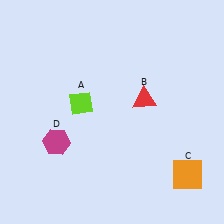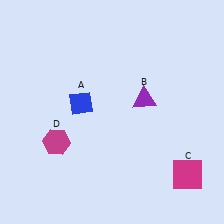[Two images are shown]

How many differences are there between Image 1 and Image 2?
There are 3 differences between the two images.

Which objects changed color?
A changed from lime to blue. B changed from red to purple. C changed from orange to magenta.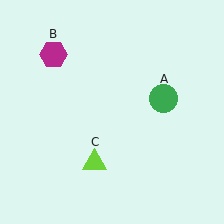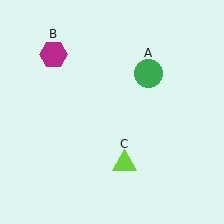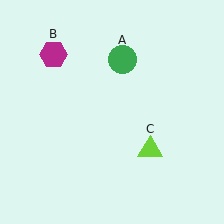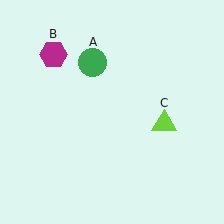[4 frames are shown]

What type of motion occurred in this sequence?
The green circle (object A), lime triangle (object C) rotated counterclockwise around the center of the scene.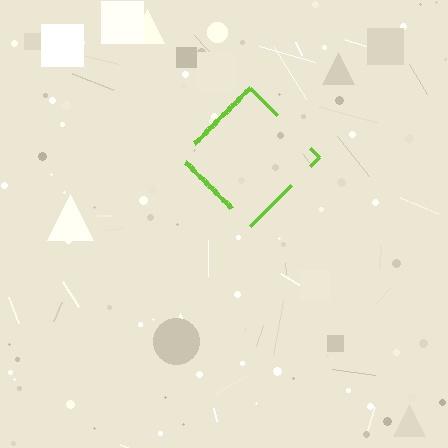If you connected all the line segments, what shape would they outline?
They would outline a diamond.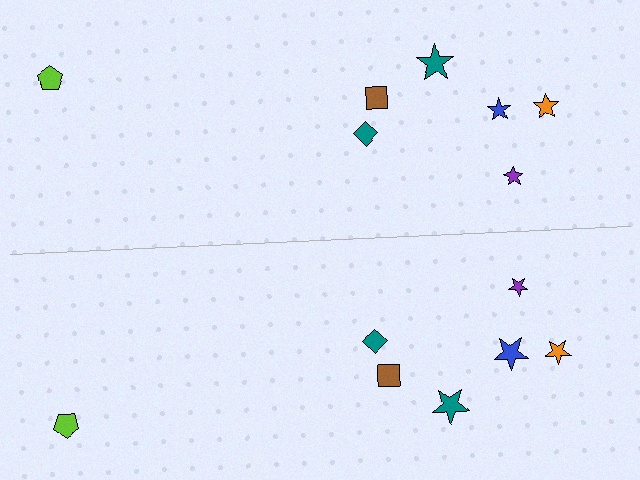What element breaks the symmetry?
The blue star on the bottom side has a different size than its mirror counterpart.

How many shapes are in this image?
There are 14 shapes in this image.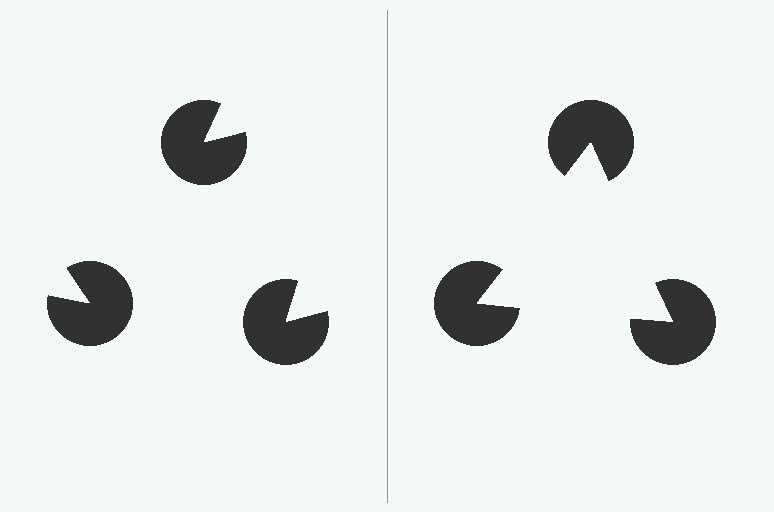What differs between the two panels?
The pac-man discs are positioned identically on both sides; only the wedge orientations differ. On the right they align to a triangle; on the left they are misaligned.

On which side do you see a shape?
An illusory triangle appears on the right side. On the left side the wedge cuts are rotated, so no coherent shape forms.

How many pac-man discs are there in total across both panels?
6 — 3 on each side.